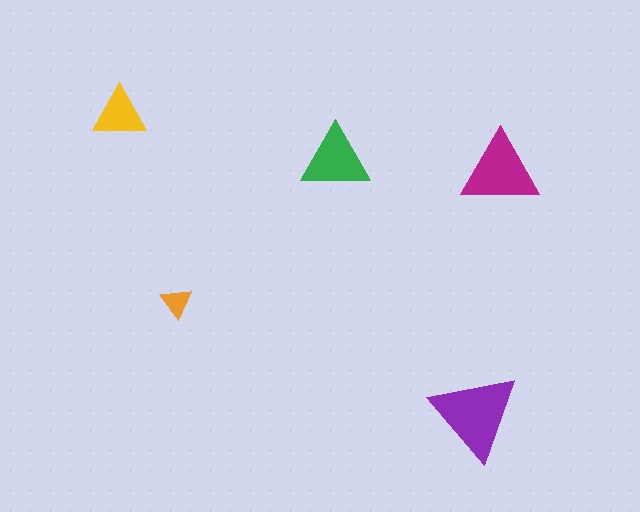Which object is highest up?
The yellow triangle is topmost.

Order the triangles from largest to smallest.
the purple one, the magenta one, the green one, the yellow one, the orange one.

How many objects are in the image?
There are 5 objects in the image.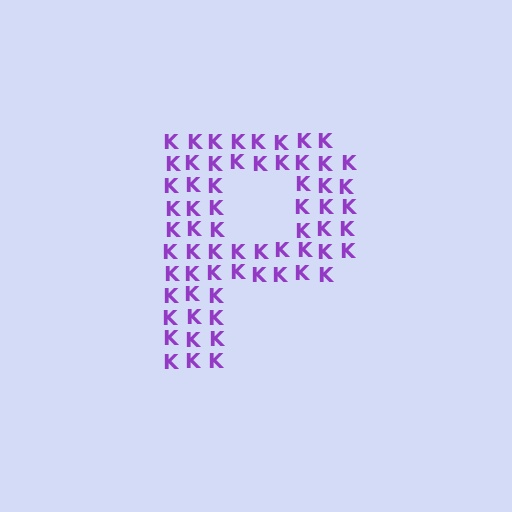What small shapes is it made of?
It is made of small letter K's.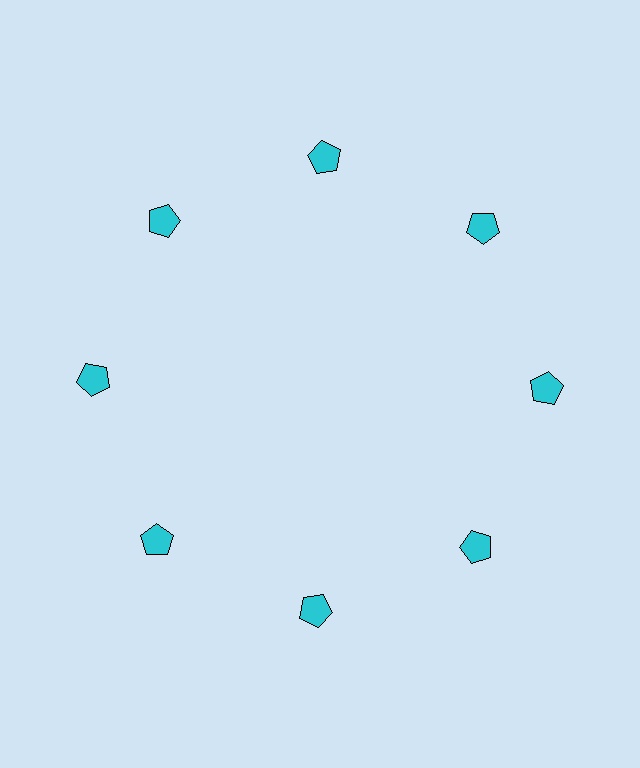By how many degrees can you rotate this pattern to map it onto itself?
The pattern maps onto itself every 45 degrees of rotation.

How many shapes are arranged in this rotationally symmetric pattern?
There are 8 shapes, arranged in 8 groups of 1.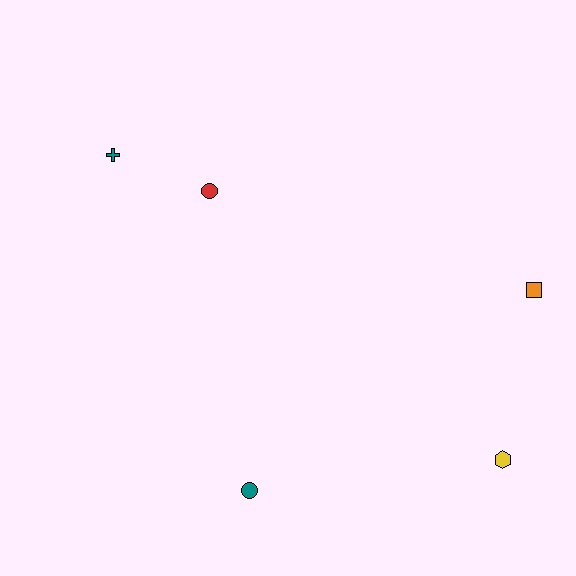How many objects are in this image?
There are 5 objects.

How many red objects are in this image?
There is 1 red object.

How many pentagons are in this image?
There are no pentagons.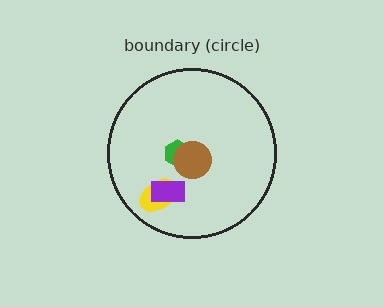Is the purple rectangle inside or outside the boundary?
Inside.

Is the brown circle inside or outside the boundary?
Inside.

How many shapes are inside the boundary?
4 inside, 0 outside.